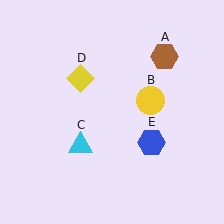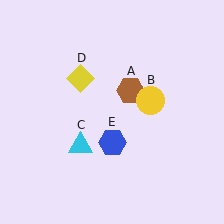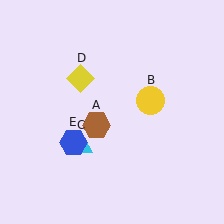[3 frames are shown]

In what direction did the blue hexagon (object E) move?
The blue hexagon (object E) moved left.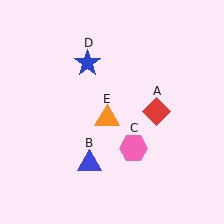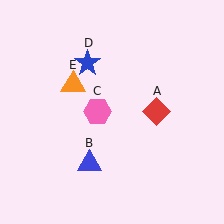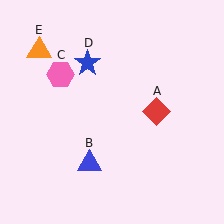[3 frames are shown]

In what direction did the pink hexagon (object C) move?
The pink hexagon (object C) moved up and to the left.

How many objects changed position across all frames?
2 objects changed position: pink hexagon (object C), orange triangle (object E).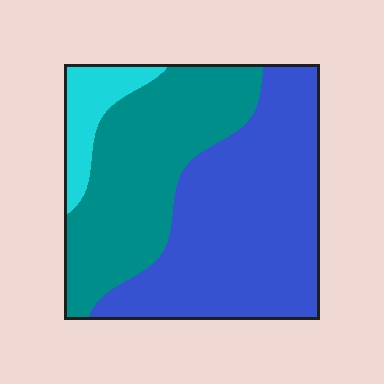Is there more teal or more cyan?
Teal.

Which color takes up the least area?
Cyan, at roughly 10%.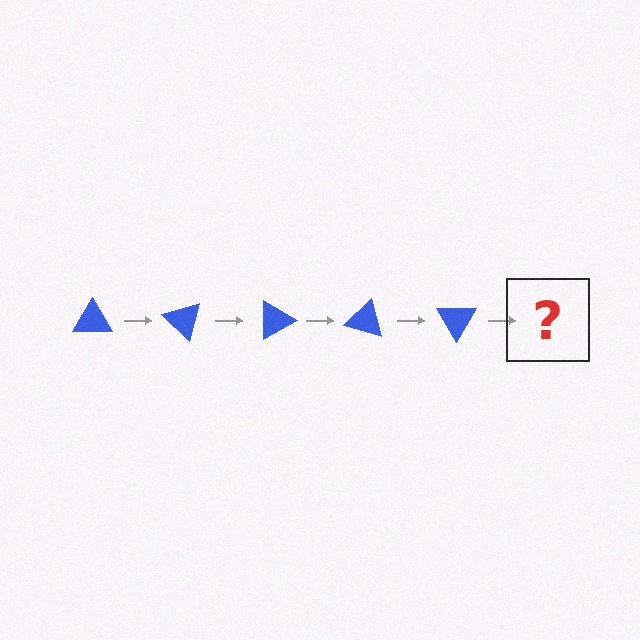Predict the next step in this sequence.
The next step is a blue triangle rotated 225 degrees.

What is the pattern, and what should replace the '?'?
The pattern is that the triangle rotates 45 degrees each step. The '?' should be a blue triangle rotated 225 degrees.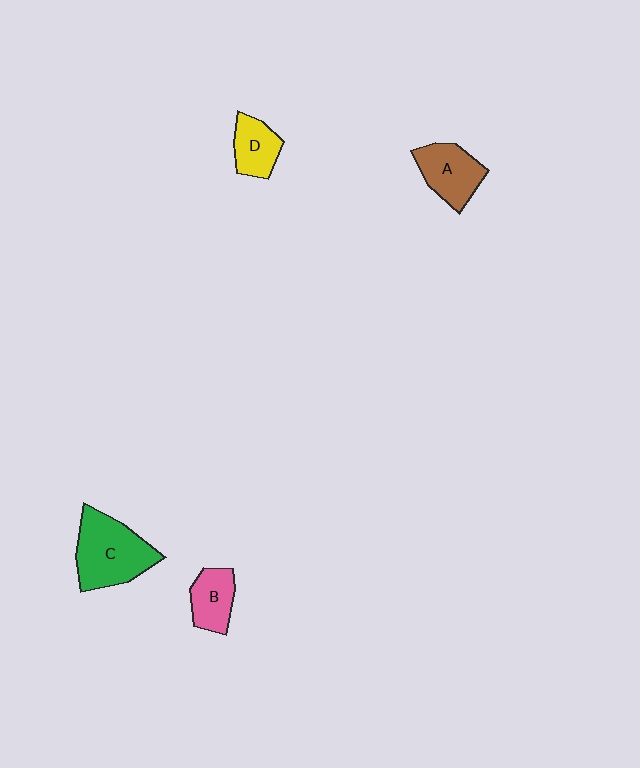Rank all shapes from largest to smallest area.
From largest to smallest: C (green), A (brown), B (pink), D (yellow).